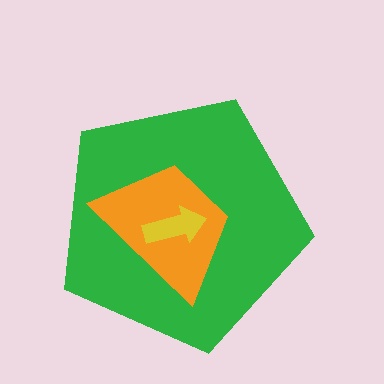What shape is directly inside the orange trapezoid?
The yellow arrow.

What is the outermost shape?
The green pentagon.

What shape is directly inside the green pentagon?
The orange trapezoid.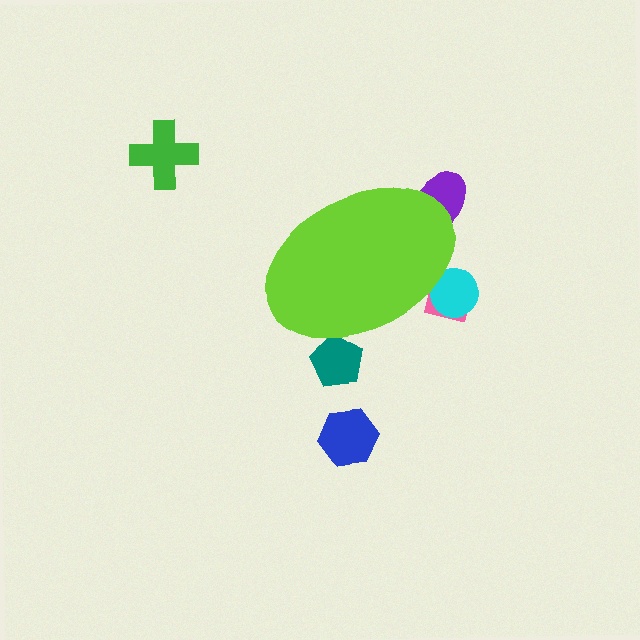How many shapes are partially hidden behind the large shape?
4 shapes are partially hidden.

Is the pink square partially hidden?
Yes, the pink square is partially hidden behind the lime ellipse.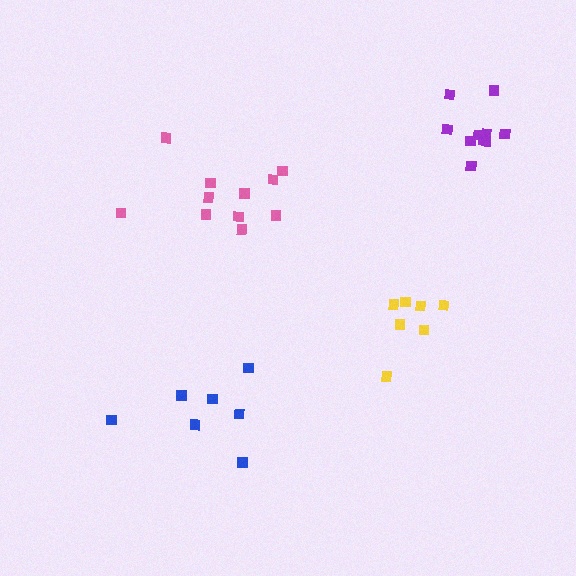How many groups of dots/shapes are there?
There are 4 groups.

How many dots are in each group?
Group 1: 11 dots, Group 2: 10 dots, Group 3: 7 dots, Group 4: 7 dots (35 total).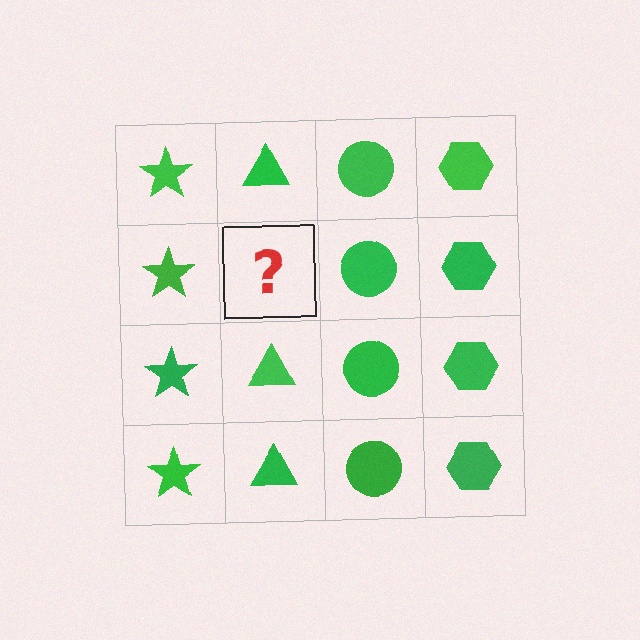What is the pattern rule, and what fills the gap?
The rule is that each column has a consistent shape. The gap should be filled with a green triangle.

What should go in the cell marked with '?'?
The missing cell should contain a green triangle.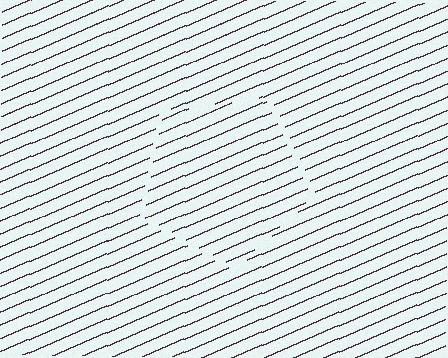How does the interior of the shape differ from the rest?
The interior of the shape contains the same grating, shifted by half a period — the contour is defined by the phase discontinuity where line-ends from the inner and outer gratings abut.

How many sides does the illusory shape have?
5 sides — the line-ends trace a pentagon.